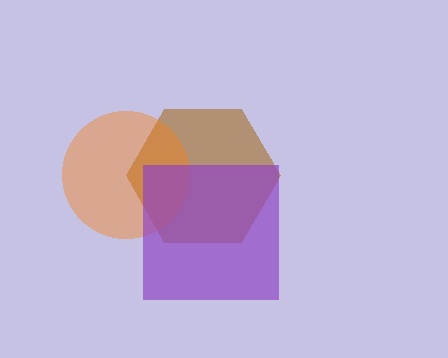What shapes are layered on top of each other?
The layered shapes are: a brown hexagon, an orange circle, a purple square.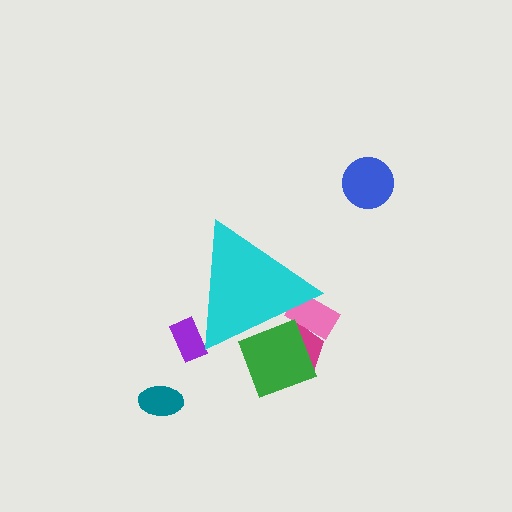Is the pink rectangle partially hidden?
Yes, the pink rectangle is partially hidden behind the cyan triangle.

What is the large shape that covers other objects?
A cyan triangle.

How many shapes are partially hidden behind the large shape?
4 shapes are partially hidden.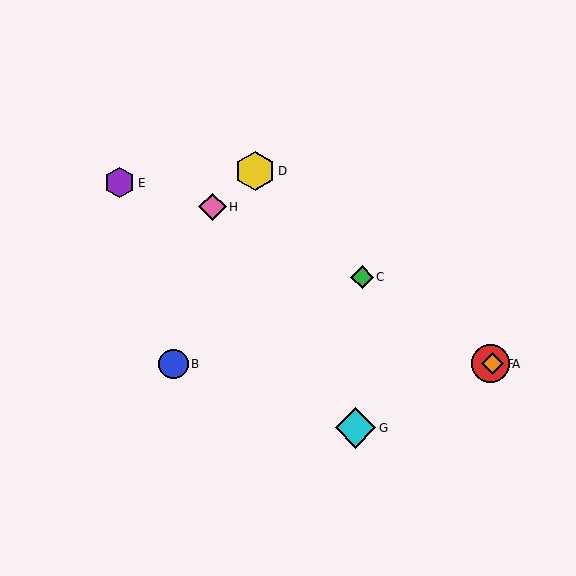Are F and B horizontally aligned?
Yes, both are at y≈364.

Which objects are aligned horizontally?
Objects A, B, F are aligned horizontally.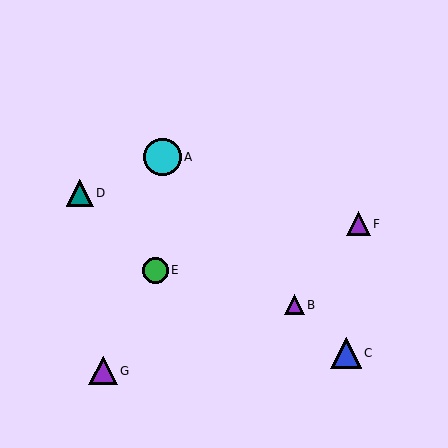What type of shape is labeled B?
Shape B is a purple triangle.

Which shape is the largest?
The cyan circle (labeled A) is the largest.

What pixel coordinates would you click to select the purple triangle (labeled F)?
Click at (358, 224) to select the purple triangle F.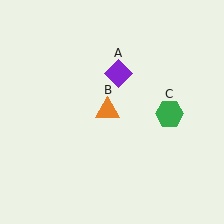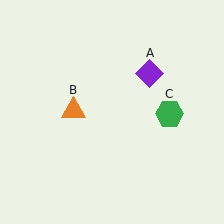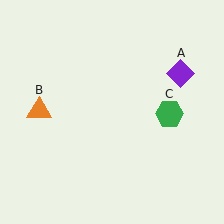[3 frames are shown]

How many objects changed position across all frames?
2 objects changed position: purple diamond (object A), orange triangle (object B).